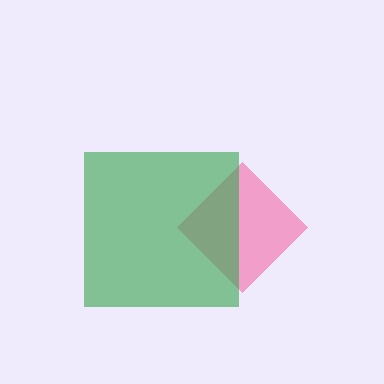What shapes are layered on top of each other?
The layered shapes are: a pink diamond, a green square.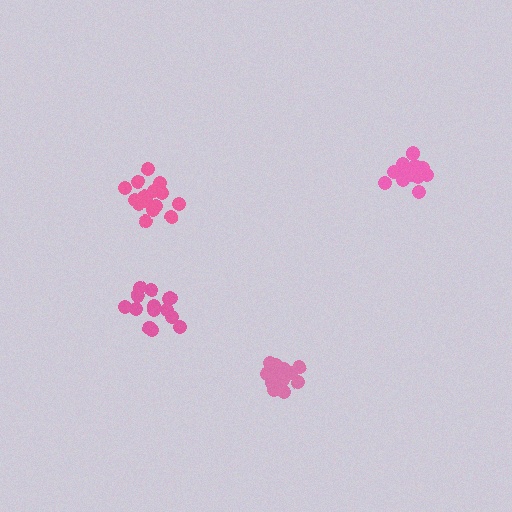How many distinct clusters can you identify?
There are 4 distinct clusters.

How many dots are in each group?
Group 1: 17 dots, Group 2: 14 dots, Group 3: 14 dots, Group 4: 15 dots (60 total).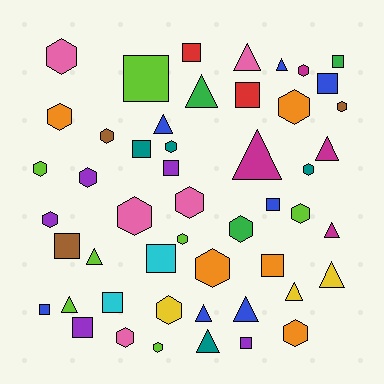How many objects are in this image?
There are 50 objects.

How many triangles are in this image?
There are 14 triangles.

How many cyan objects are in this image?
There are 2 cyan objects.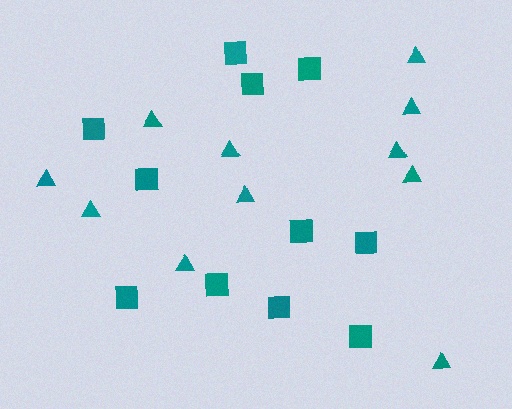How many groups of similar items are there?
There are 2 groups: one group of squares (11) and one group of triangles (11).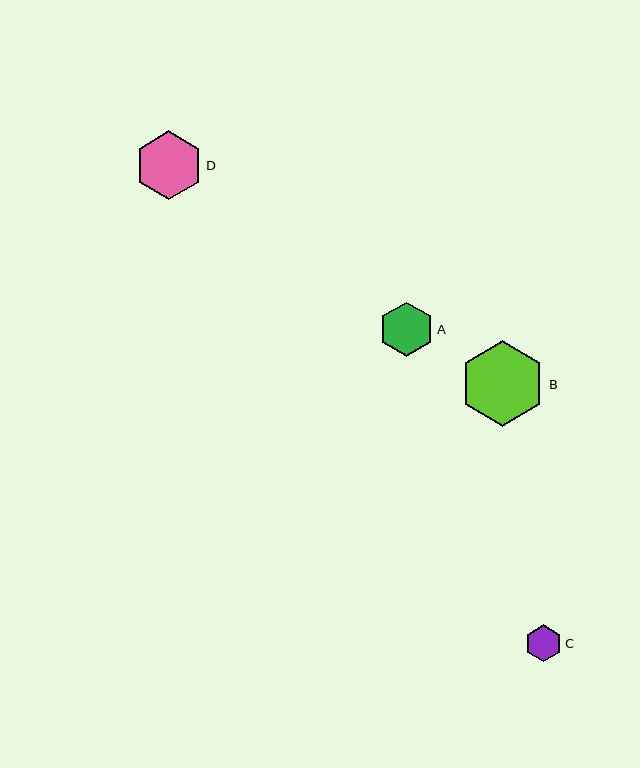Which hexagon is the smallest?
Hexagon C is the smallest with a size of approximately 37 pixels.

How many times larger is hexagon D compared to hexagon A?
Hexagon D is approximately 1.3 times the size of hexagon A.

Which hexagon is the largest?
Hexagon B is the largest with a size of approximately 86 pixels.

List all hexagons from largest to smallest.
From largest to smallest: B, D, A, C.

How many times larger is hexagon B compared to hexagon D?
Hexagon B is approximately 1.2 times the size of hexagon D.